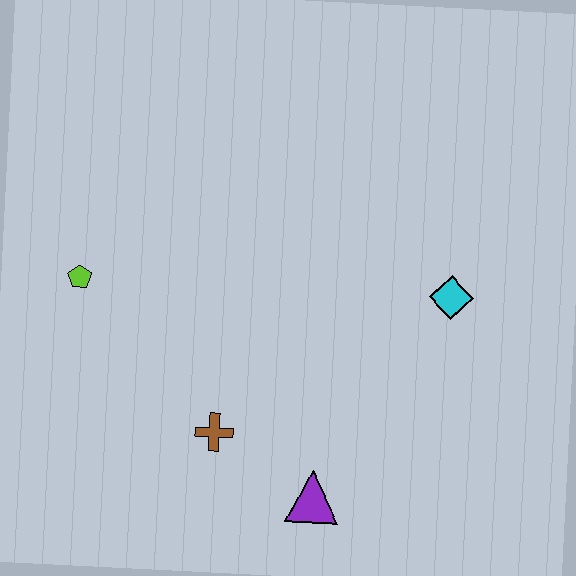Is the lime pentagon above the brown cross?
Yes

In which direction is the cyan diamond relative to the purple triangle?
The cyan diamond is above the purple triangle.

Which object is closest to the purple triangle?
The brown cross is closest to the purple triangle.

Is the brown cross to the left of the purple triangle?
Yes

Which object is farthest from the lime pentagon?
The cyan diamond is farthest from the lime pentagon.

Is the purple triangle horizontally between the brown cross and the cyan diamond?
Yes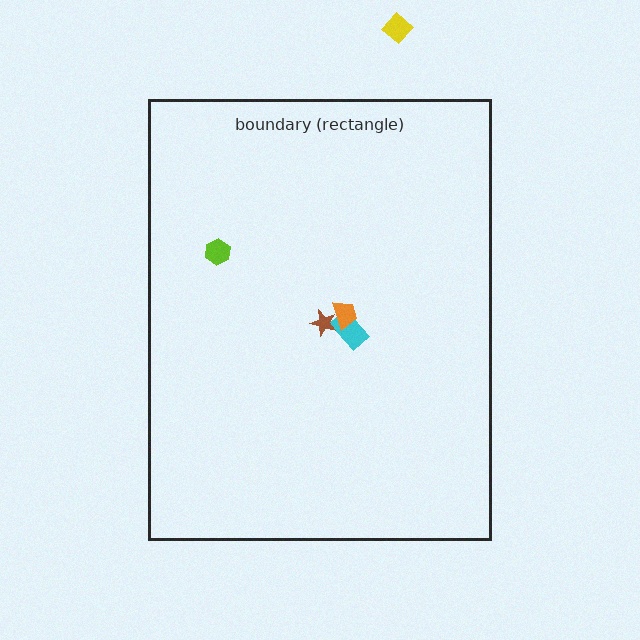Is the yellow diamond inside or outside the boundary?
Outside.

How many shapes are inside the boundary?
4 inside, 1 outside.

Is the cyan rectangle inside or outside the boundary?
Inside.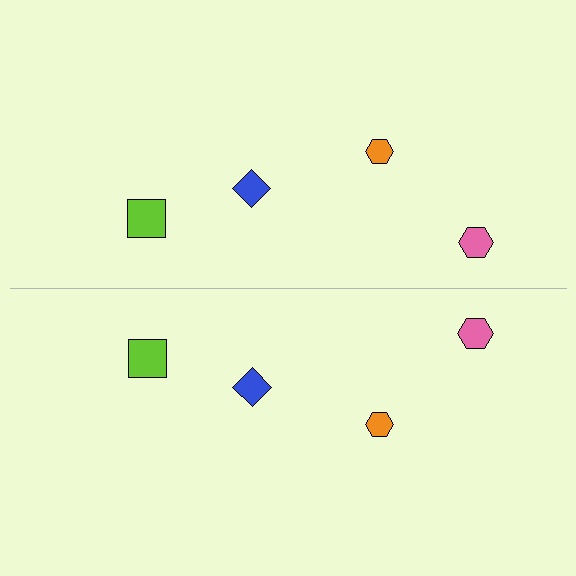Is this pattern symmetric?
Yes, this pattern has bilateral (reflection) symmetry.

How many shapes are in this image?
There are 8 shapes in this image.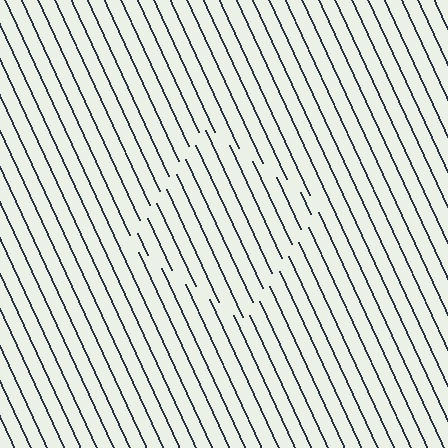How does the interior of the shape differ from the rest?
The interior of the shape contains the same grating, shifted by half a period — the contour is defined by the phase discontinuity where line-ends from the inner and outer gratings abut.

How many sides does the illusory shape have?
4 sides — the line-ends trace a square.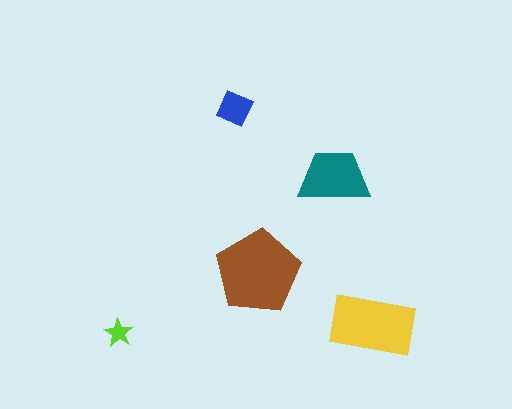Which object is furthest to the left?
The lime star is leftmost.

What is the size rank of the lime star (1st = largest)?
5th.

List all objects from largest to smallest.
The brown pentagon, the yellow rectangle, the teal trapezoid, the blue diamond, the lime star.